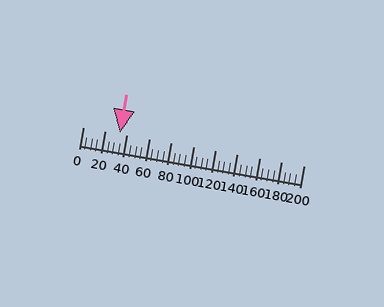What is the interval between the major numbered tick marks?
The major tick marks are spaced 20 units apart.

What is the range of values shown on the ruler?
The ruler shows values from 0 to 200.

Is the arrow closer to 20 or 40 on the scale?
The arrow is closer to 40.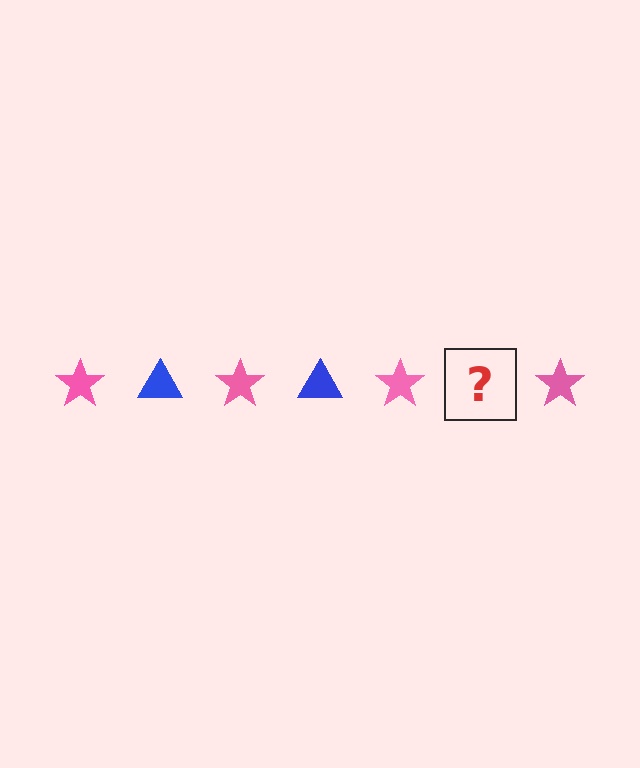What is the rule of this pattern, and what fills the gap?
The rule is that the pattern alternates between pink star and blue triangle. The gap should be filled with a blue triangle.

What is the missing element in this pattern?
The missing element is a blue triangle.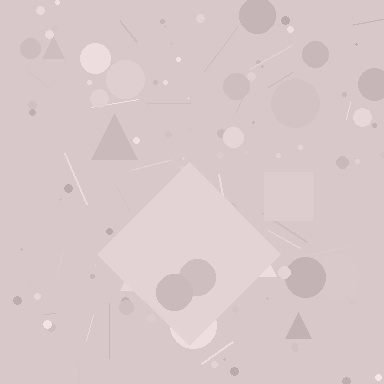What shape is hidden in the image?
A diamond is hidden in the image.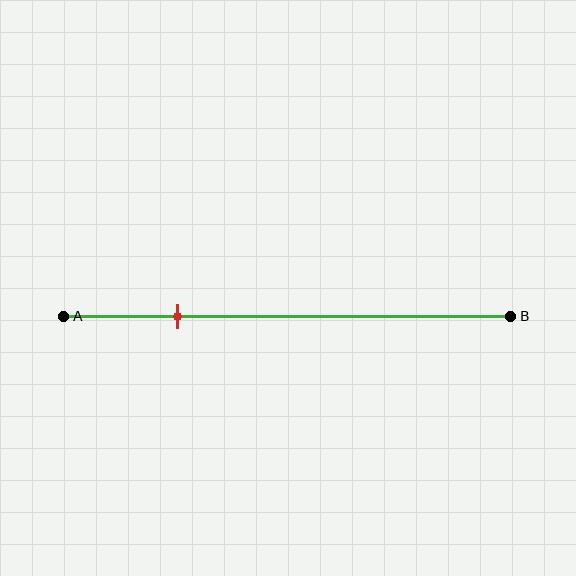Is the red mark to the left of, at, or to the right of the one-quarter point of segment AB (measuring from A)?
The red mark is approximately at the one-quarter point of segment AB.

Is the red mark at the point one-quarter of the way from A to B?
Yes, the mark is approximately at the one-quarter point.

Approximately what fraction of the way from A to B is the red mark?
The red mark is approximately 25% of the way from A to B.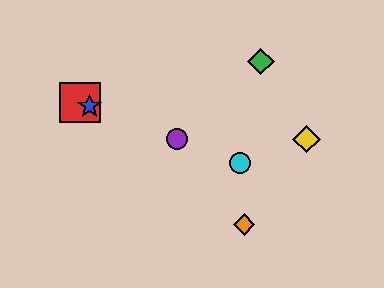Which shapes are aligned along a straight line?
The red square, the blue star, the purple circle, the cyan circle are aligned along a straight line.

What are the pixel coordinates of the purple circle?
The purple circle is at (177, 139).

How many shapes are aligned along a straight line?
4 shapes (the red square, the blue star, the purple circle, the cyan circle) are aligned along a straight line.